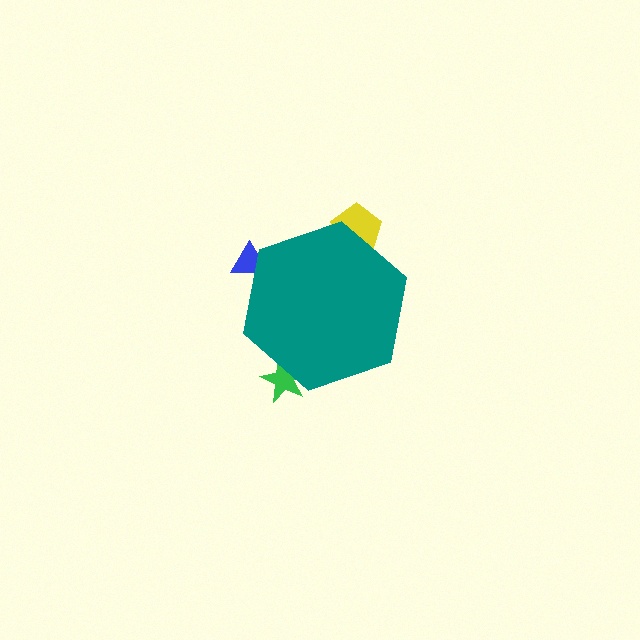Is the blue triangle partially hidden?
Yes, the blue triangle is partially hidden behind the teal hexagon.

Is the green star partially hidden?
Yes, the green star is partially hidden behind the teal hexagon.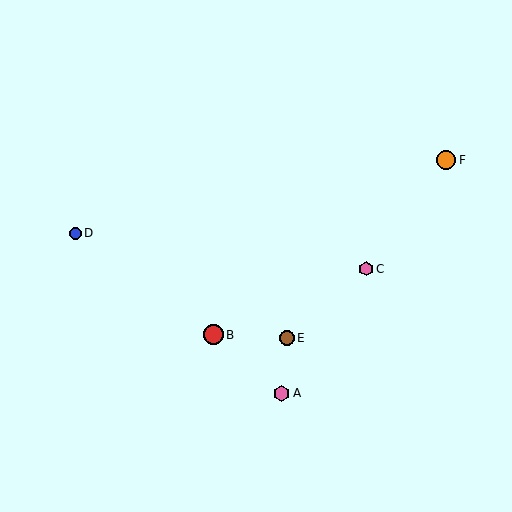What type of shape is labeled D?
Shape D is a blue circle.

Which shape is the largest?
The red circle (labeled B) is the largest.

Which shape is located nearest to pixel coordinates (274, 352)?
The brown circle (labeled E) at (287, 338) is nearest to that location.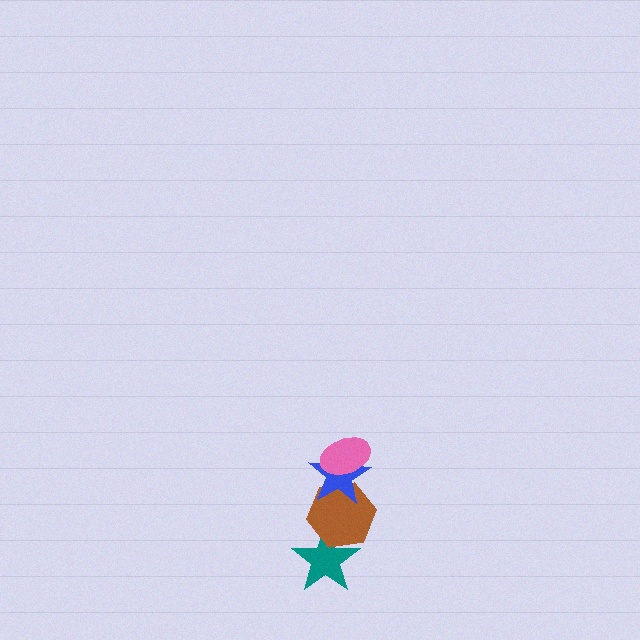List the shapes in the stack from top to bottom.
From top to bottom: the pink ellipse, the blue star, the brown hexagon, the teal star.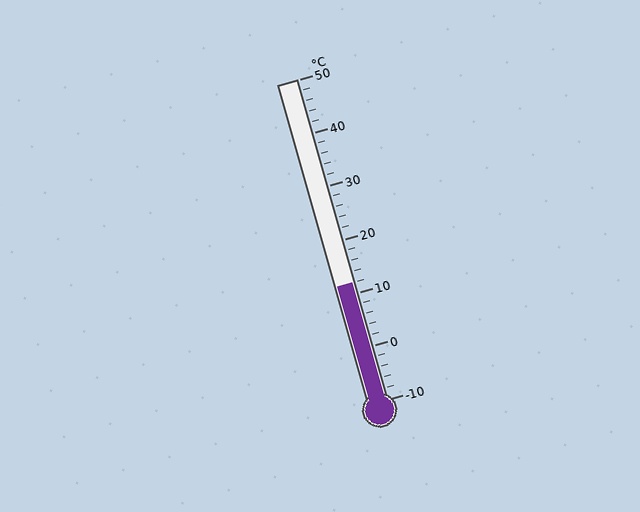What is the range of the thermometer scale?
The thermometer scale ranges from -10°C to 50°C.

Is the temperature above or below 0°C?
The temperature is above 0°C.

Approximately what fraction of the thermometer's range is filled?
The thermometer is filled to approximately 35% of its range.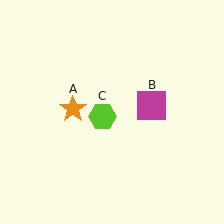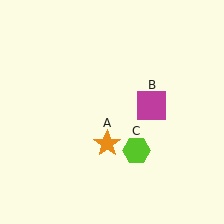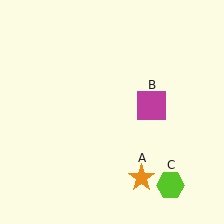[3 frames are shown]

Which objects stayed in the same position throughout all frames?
Magenta square (object B) remained stationary.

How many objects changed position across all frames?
2 objects changed position: orange star (object A), lime hexagon (object C).